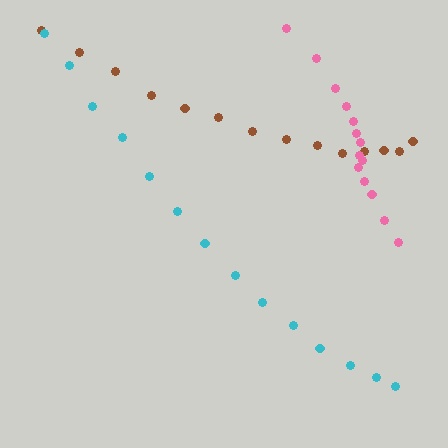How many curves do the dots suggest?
There are 3 distinct paths.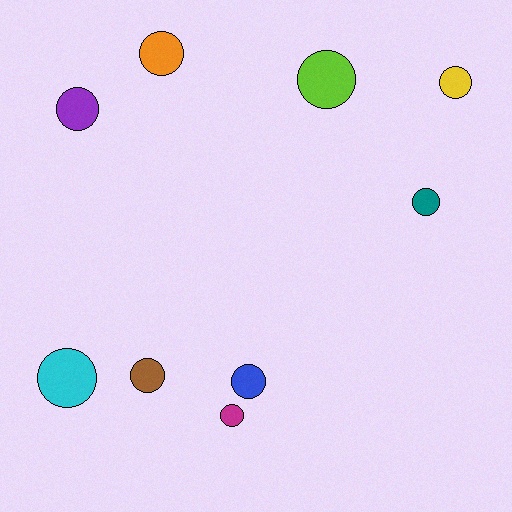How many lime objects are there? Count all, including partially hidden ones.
There is 1 lime object.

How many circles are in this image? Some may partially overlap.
There are 9 circles.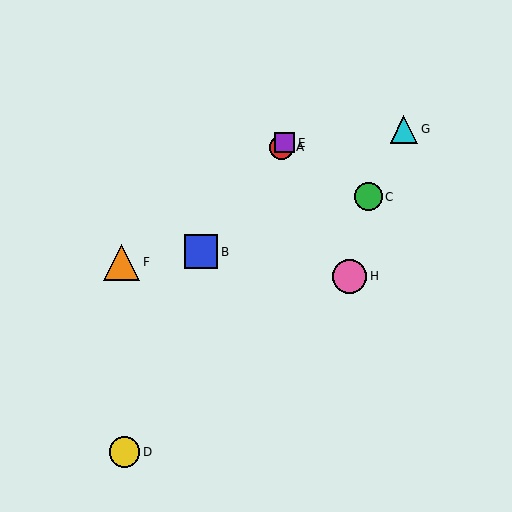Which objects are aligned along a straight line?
Objects A, B, E are aligned along a straight line.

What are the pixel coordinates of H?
Object H is at (350, 276).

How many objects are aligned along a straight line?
3 objects (A, B, E) are aligned along a straight line.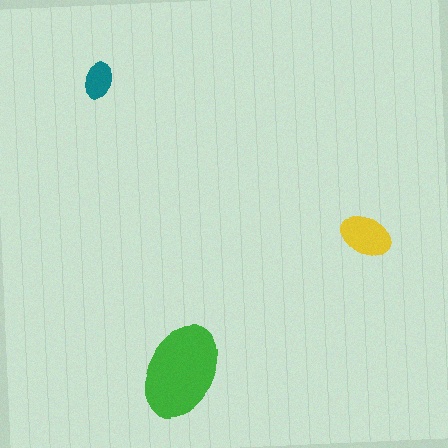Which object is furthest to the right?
The yellow ellipse is rightmost.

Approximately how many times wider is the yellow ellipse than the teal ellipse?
About 1.5 times wider.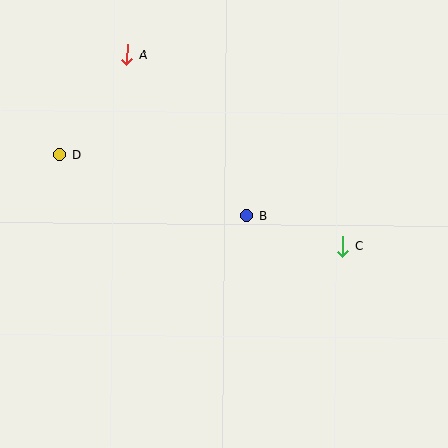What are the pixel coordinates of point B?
Point B is at (247, 216).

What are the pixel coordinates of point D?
Point D is at (59, 154).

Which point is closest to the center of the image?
Point B at (247, 216) is closest to the center.